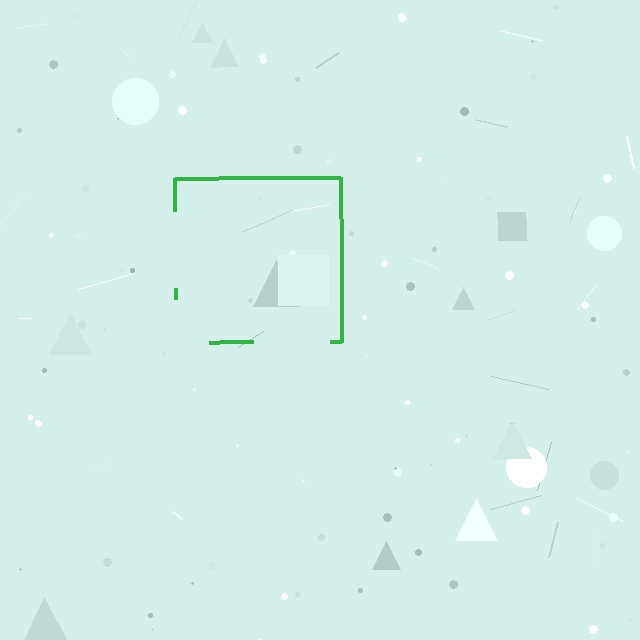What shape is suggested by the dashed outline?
The dashed outline suggests a square.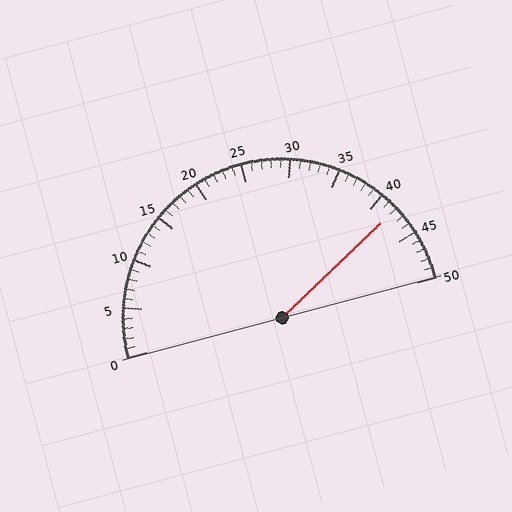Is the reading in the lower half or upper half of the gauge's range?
The reading is in the upper half of the range (0 to 50).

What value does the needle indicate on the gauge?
The needle indicates approximately 42.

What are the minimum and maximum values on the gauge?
The gauge ranges from 0 to 50.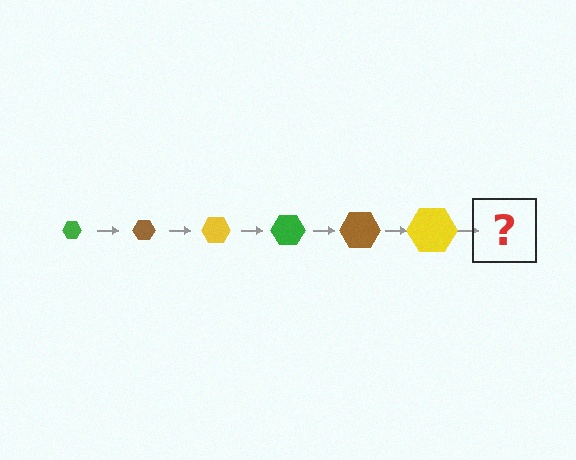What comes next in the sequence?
The next element should be a green hexagon, larger than the previous one.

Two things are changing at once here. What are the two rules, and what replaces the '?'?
The two rules are that the hexagon grows larger each step and the color cycles through green, brown, and yellow. The '?' should be a green hexagon, larger than the previous one.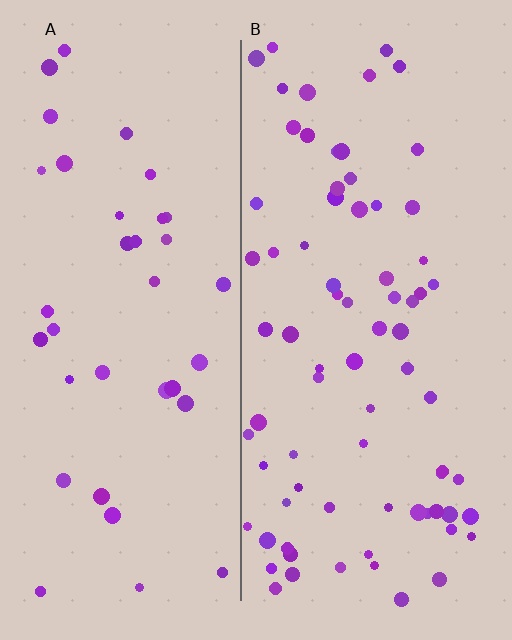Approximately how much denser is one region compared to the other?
Approximately 2.1× — region B over region A.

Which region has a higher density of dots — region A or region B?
B (the right).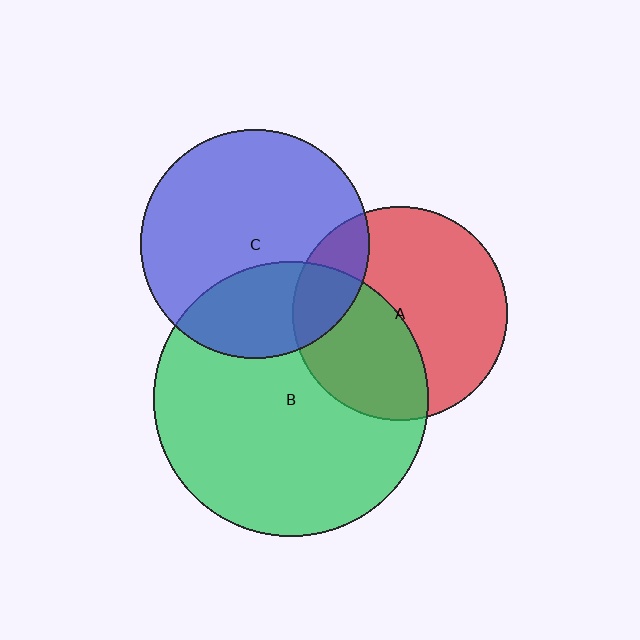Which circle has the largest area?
Circle B (green).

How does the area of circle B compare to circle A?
Approximately 1.6 times.